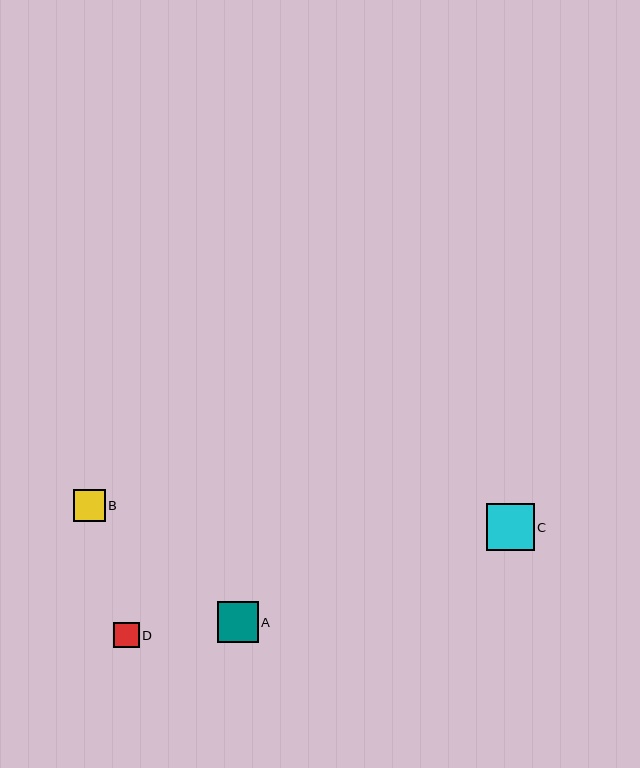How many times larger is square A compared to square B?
Square A is approximately 1.3 times the size of square B.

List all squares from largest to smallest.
From largest to smallest: C, A, B, D.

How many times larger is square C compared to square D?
Square C is approximately 1.9 times the size of square D.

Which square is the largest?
Square C is the largest with a size of approximately 48 pixels.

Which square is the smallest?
Square D is the smallest with a size of approximately 25 pixels.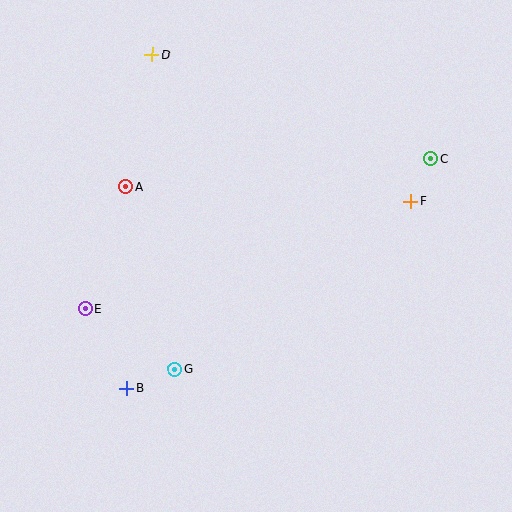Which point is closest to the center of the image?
Point G at (175, 369) is closest to the center.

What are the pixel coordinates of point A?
Point A is at (126, 186).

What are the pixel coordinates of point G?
Point G is at (175, 369).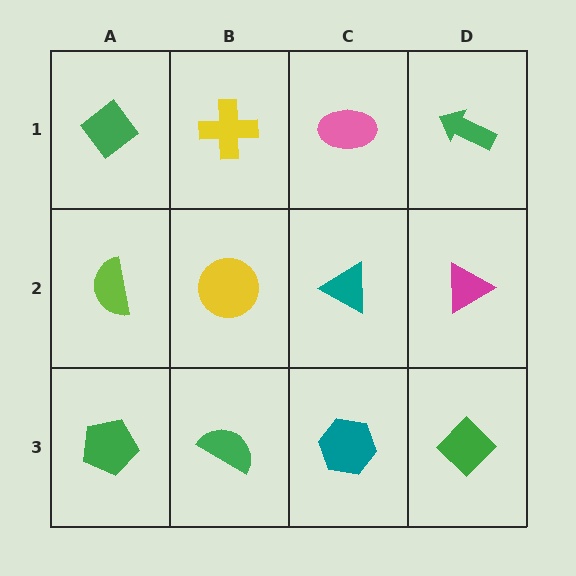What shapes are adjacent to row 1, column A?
A lime semicircle (row 2, column A), a yellow cross (row 1, column B).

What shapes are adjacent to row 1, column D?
A magenta triangle (row 2, column D), a pink ellipse (row 1, column C).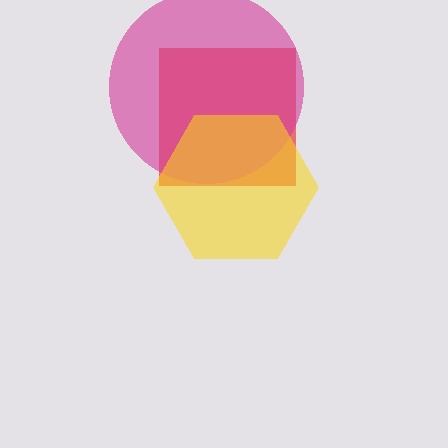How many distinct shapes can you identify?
There are 3 distinct shapes: a red square, a magenta circle, a yellow hexagon.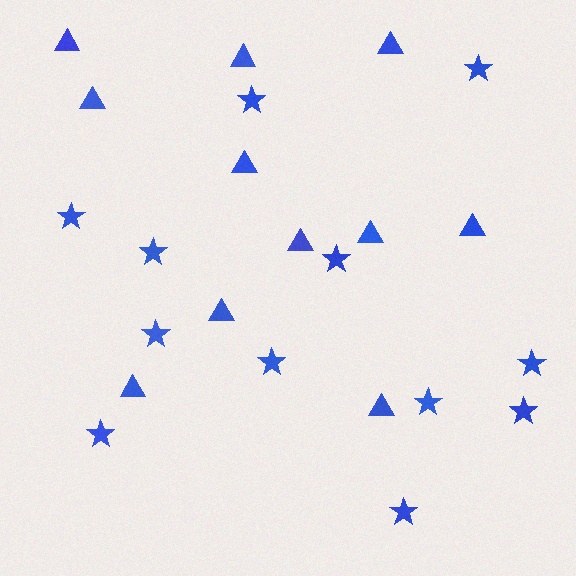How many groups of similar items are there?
There are 2 groups: one group of triangles (11) and one group of stars (12).